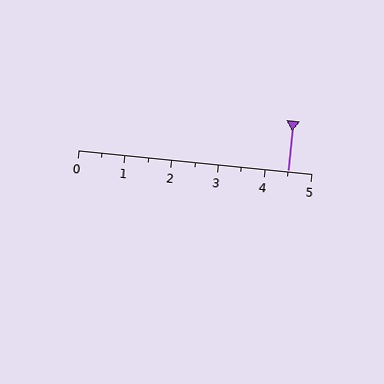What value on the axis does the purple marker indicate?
The marker indicates approximately 4.5.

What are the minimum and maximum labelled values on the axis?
The axis runs from 0 to 5.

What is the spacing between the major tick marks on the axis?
The major ticks are spaced 1 apart.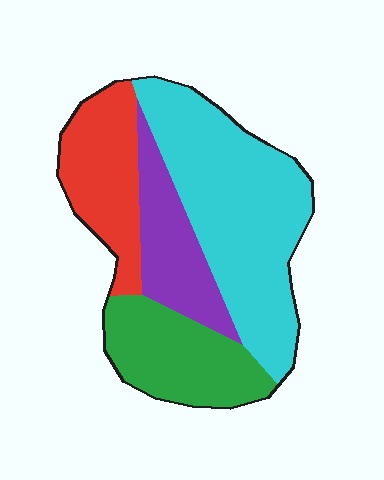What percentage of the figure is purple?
Purple takes up about one sixth (1/6) of the figure.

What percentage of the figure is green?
Green covers about 20% of the figure.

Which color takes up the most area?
Cyan, at roughly 45%.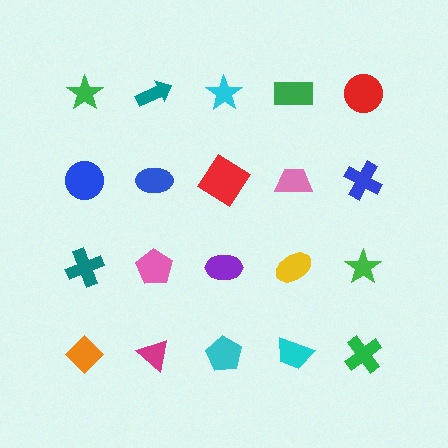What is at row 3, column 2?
A pink pentagon.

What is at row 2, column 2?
A blue ellipse.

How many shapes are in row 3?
5 shapes.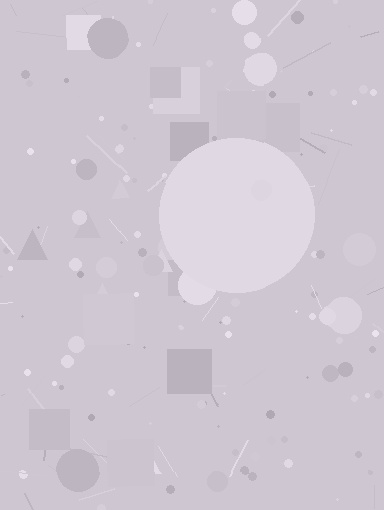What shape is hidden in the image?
A circle is hidden in the image.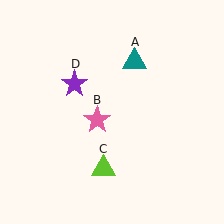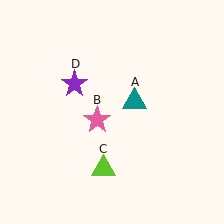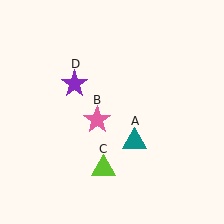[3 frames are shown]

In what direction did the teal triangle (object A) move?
The teal triangle (object A) moved down.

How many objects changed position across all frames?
1 object changed position: teal triangle (object A).